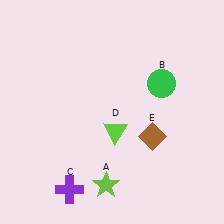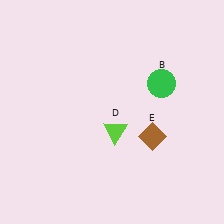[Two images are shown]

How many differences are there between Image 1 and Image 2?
There are 2 differences between the two images.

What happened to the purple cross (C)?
The purple cross (C) was removed in Image 2. It was in the bottom-left area of Image 1.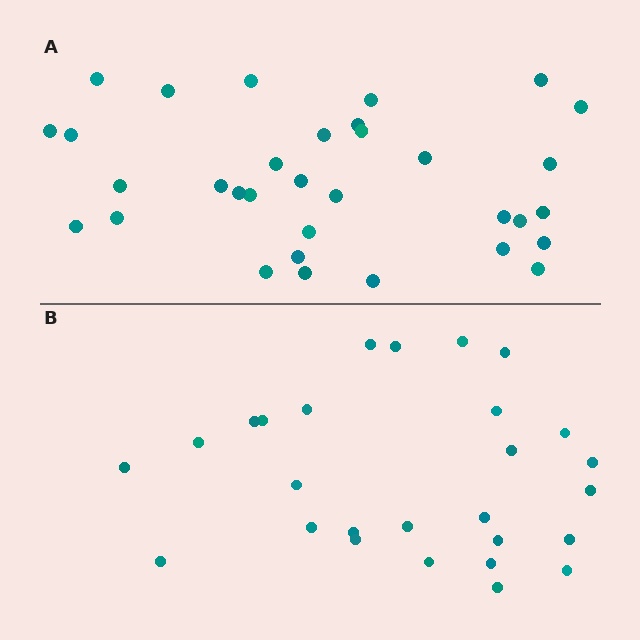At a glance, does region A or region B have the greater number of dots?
Region A (the top region) has more dots.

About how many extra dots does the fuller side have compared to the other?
Region A has about 6 more dots than region B.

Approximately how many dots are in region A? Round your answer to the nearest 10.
About 30 dots. (The exact count is 33, which rounds to 30.)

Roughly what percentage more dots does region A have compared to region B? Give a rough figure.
About 20% more.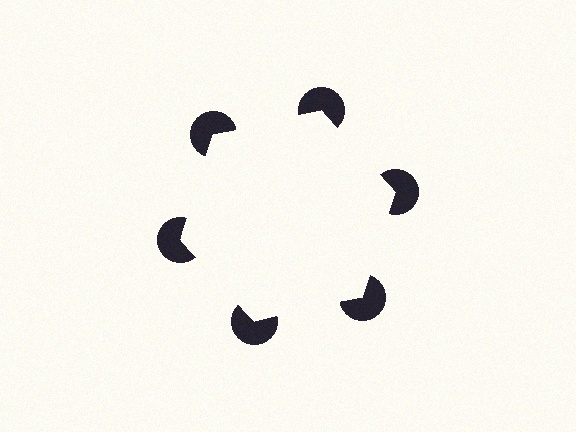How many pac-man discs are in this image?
There are 6 — one at each vertex of the illusory hexagon.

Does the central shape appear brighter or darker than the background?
It typically appears slightly brighter than the background, even though no actual brightness change is drawn.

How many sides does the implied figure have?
6 sides.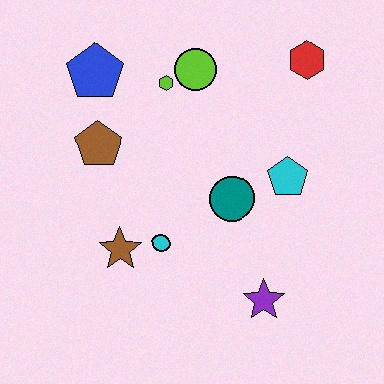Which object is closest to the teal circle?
The cyan pentagon is closest to the teal circle.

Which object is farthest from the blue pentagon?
The purple star is farthest from the blue pentagon.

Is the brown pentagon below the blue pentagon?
Yes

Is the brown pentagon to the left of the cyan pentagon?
Yes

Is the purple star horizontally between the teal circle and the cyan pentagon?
Yes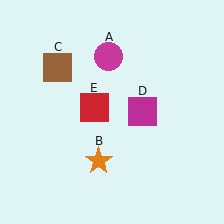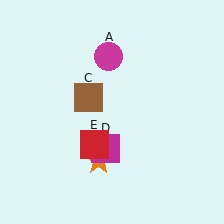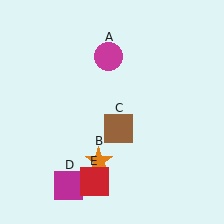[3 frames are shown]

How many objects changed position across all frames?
3 objects changed position: brown square (object C), magenta square (object D), red square (object E).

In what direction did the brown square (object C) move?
The brown square (object C) moved down and to the right.